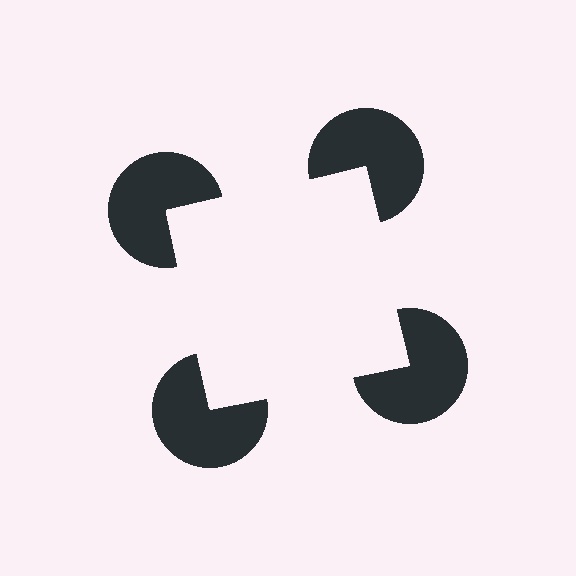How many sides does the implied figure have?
4 sides.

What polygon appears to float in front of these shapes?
An illusory square — its edges are inferred from the aligned wedge cuts in the pac-man discs, not physically drawn.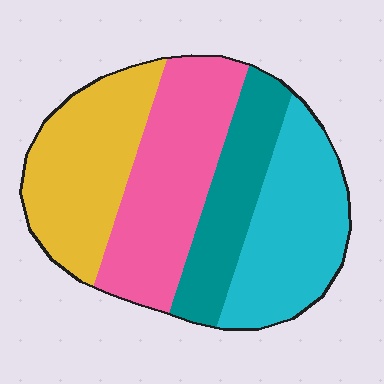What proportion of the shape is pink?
Pink covers roughly 30% of the shape.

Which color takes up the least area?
Teal, at roughly 20%.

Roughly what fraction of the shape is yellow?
Yellow covers about 25% of the shape.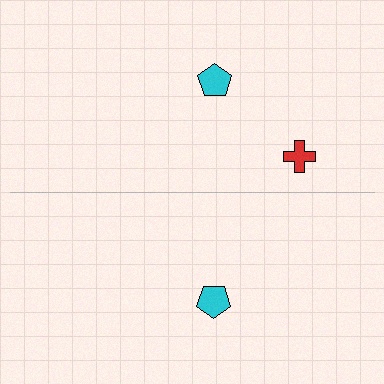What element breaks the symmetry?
A red cross is missing from the bottom side.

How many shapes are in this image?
There are 3 shapes in this image.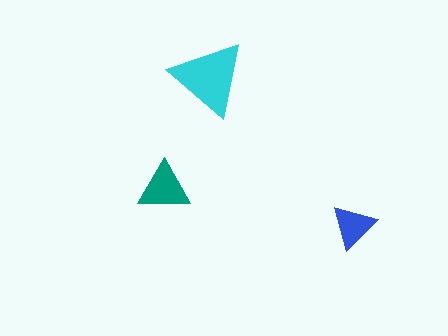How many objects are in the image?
There are 3 objects in the image.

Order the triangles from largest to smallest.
the cyan one, the teal one, the blue one.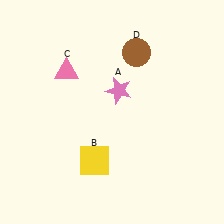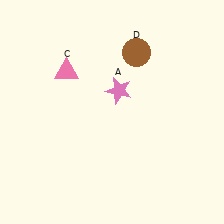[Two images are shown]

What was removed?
The yellow square (B) was removed in Image 2.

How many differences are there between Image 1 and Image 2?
There is 1 difference between the two images.